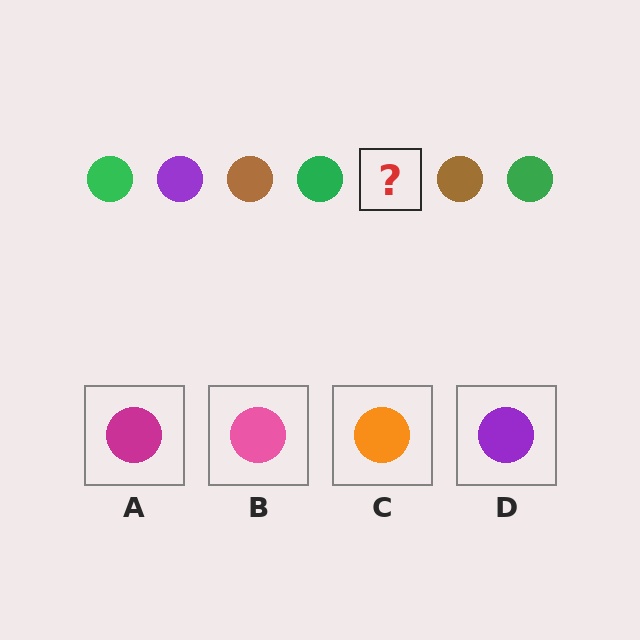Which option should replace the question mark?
Option D.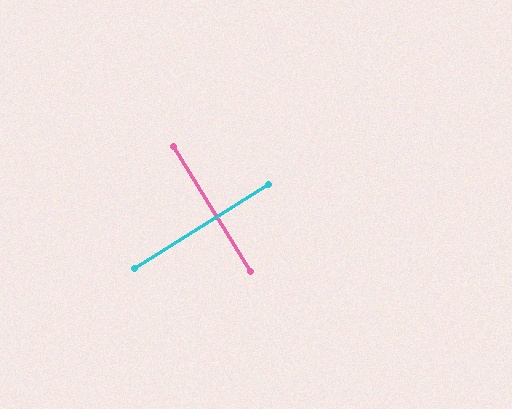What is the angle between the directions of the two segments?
Approximately 90 degrees.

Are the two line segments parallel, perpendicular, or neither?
Perpendicular — they meet at approximately 90°.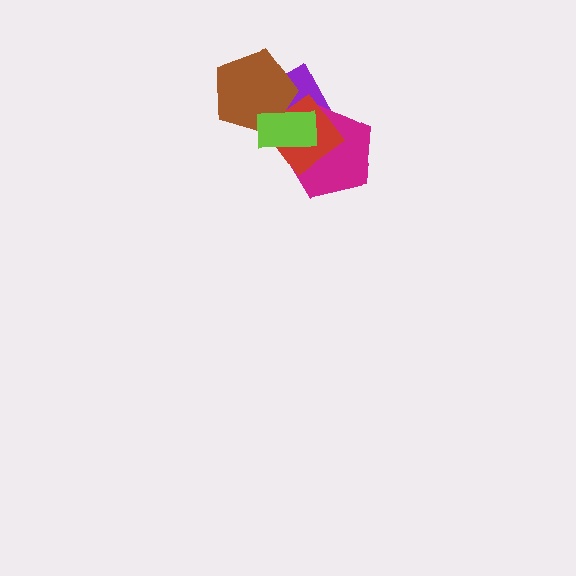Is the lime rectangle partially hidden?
No, no other shape covers it.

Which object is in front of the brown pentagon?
The lime rectangle is in front of the brown pentagon.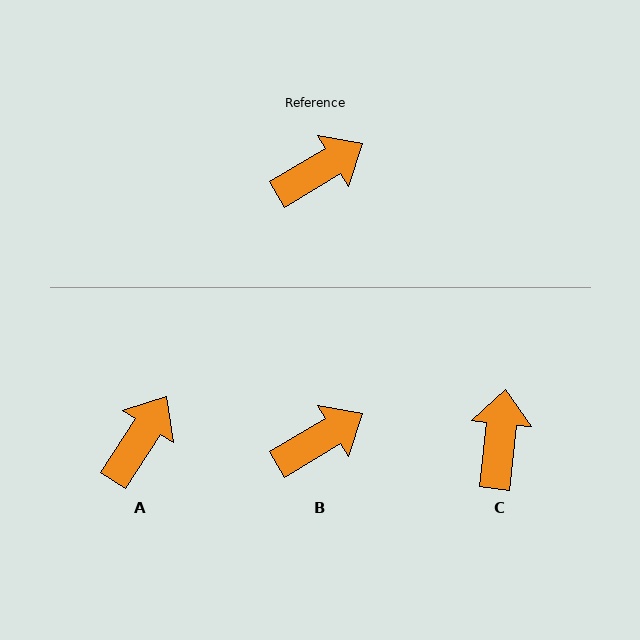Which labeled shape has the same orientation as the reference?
B.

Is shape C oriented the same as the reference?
No, it is off by about 53 degrees.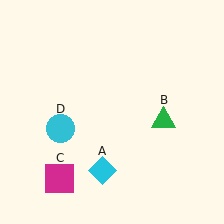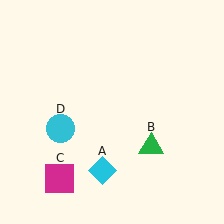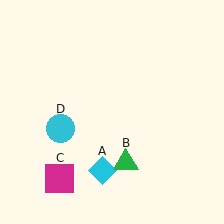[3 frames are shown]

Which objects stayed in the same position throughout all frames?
Cyan diamond (object A) and magenta square (object C) and cyan circle (object D) remained stationary.